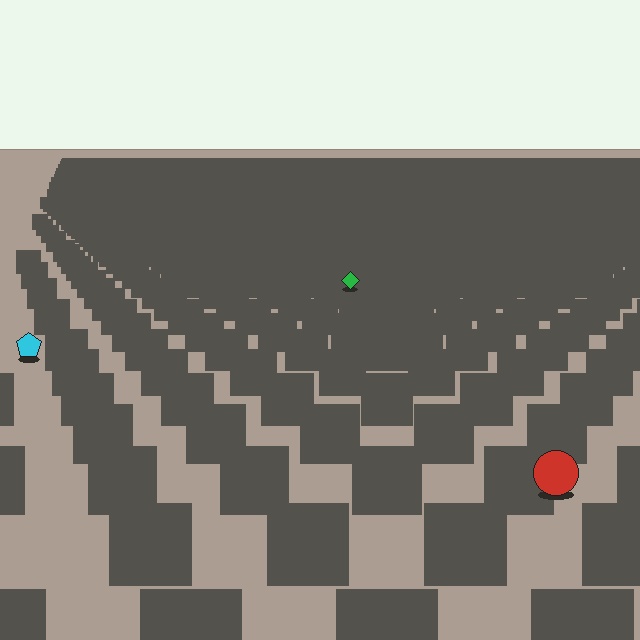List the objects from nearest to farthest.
From nearest to farthest: the red circle, the cyan pentagon, the green diamond.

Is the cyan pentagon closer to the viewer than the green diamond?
Yes. The cyan pentagon is closer — you can tell from the texture gradient: the ground texture is coarser near it.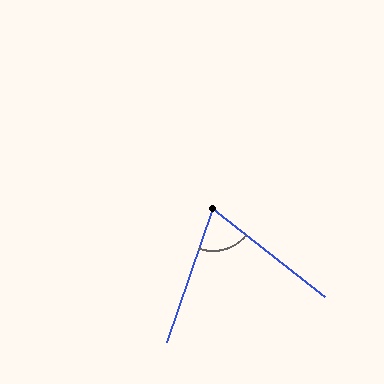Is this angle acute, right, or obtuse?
It is acute.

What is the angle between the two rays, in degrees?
Approximately 71 degrees.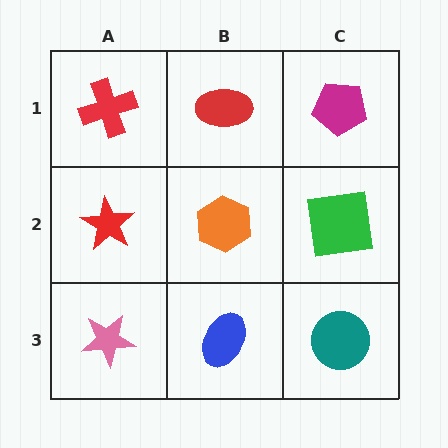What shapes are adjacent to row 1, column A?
A red star (row 2, column A), a red ellipse (row 1, column B).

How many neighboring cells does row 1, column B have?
3.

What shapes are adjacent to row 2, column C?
A magenta pentagon (row 1, column C), a teal circle (row 3, column C), an orange hexagon (row 2, column B).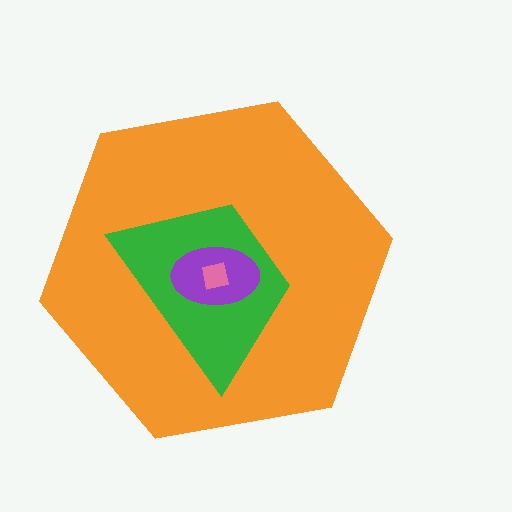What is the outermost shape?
The orange hexagon.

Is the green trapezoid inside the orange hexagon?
Yes.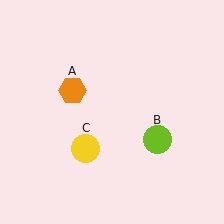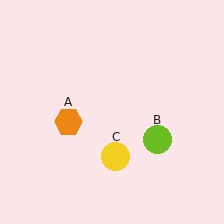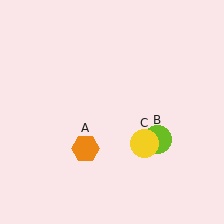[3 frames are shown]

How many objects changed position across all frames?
2 objects changed position: orange hexagon (object A), yellow circle (object C).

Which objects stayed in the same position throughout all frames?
Lime circle (object B) remained stationary.